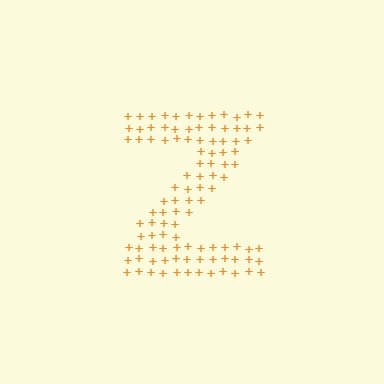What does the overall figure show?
The overall figure shows the letter Z.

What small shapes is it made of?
It is made of small plus signs.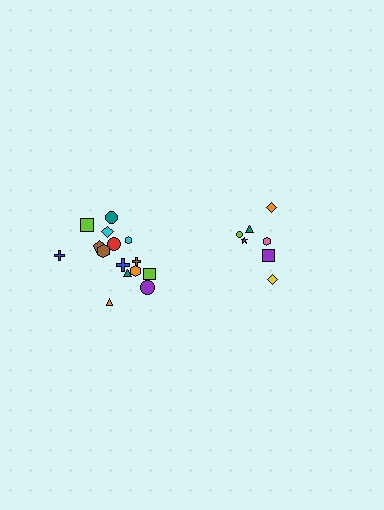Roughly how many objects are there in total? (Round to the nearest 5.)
Roughly 20 objects in total.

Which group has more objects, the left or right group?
The left group.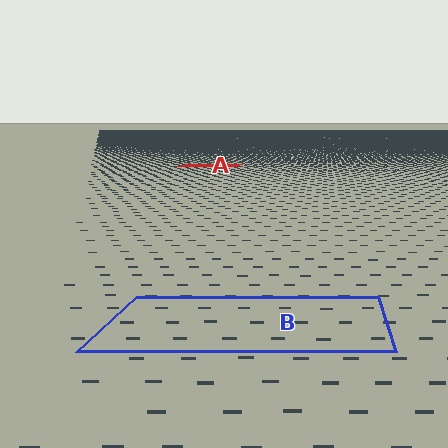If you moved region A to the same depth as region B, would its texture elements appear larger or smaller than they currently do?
They would appear larger. At a closer depth, the same texture elements are projected at a bigger on-screen size.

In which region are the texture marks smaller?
The texture marks are smaller in region A, because it is farther away.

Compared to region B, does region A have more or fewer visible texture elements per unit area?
Region A has more texture elements per unit area — they are packed more densely because it is farther away.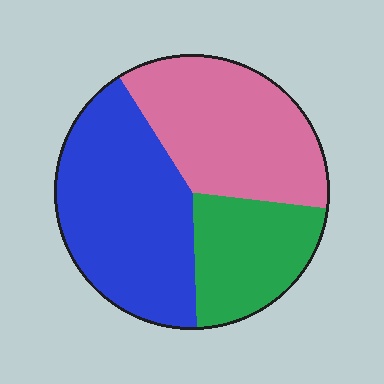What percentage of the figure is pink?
Pink covers 36% of the figure.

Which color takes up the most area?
Blue, at roughly 40%.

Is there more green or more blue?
Blue.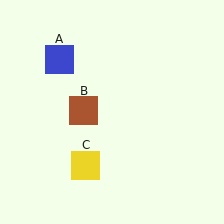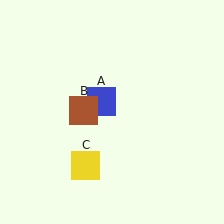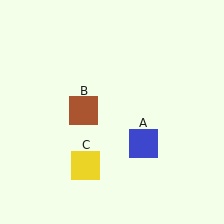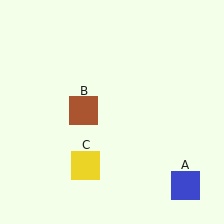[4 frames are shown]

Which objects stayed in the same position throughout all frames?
Brown square (object B) and yellow square (object C) remained stationary.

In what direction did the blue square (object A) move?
The blue square (object A) moved down and to the right.